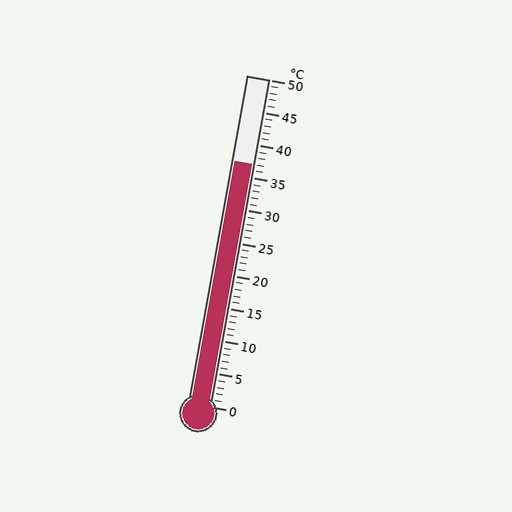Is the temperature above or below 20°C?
The temperature is above 20°C.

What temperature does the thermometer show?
The thermometer shows approximately 37°C.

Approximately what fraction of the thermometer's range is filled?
The thermometer is filled to approximately 75% of its range.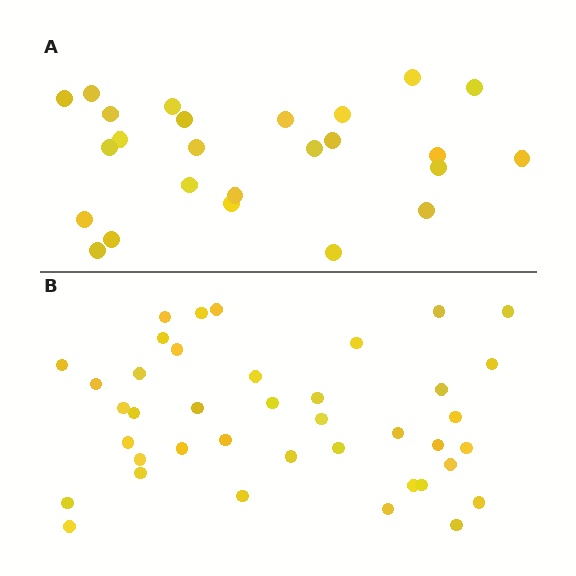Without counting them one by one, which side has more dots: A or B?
Region B (the bottom region) has more dots.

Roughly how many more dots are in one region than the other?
Region B has approximately 15 more dots than region A.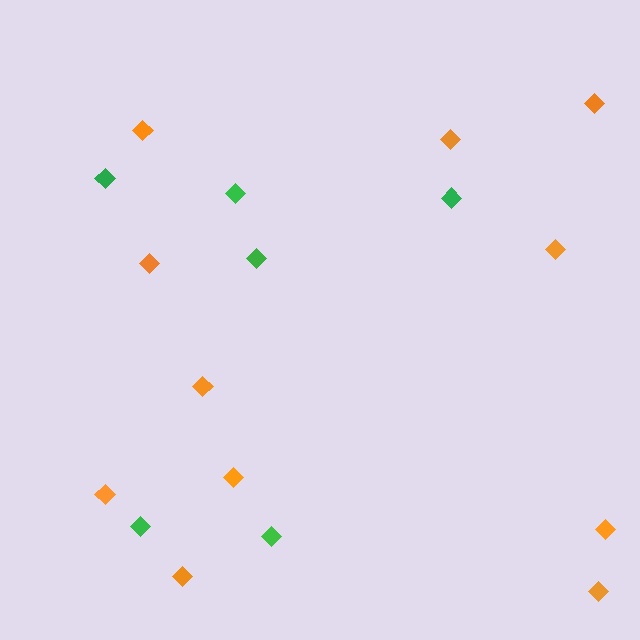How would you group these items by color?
There are 2 groups: one group of orange diamonds (11) and one group of green diamonds (6).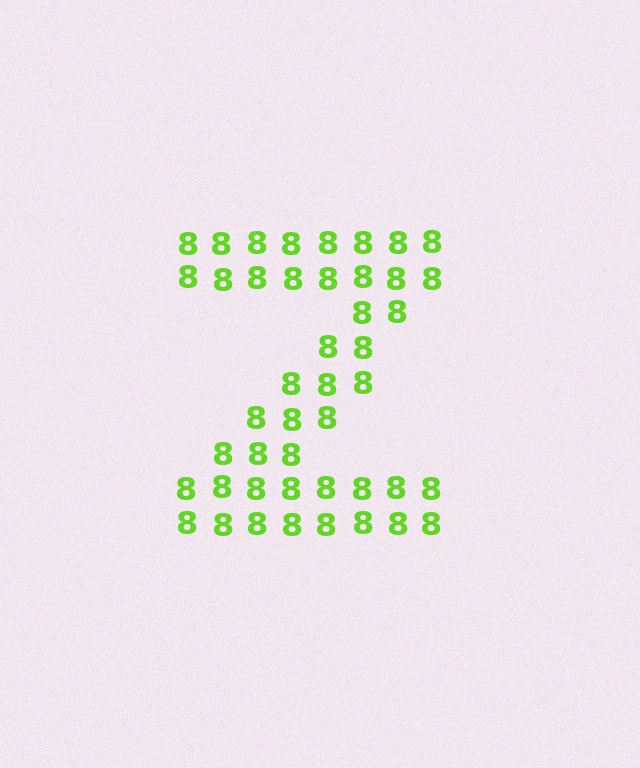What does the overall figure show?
The overall figure shows the letter Z.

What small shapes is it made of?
It is made of small digit 8's.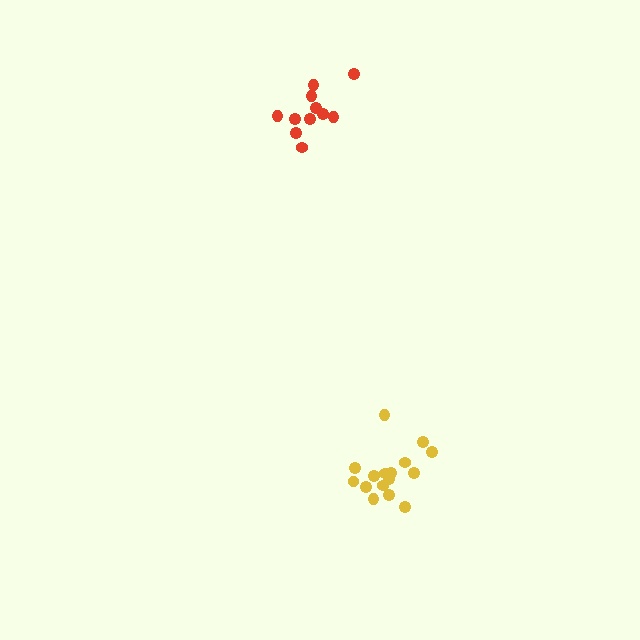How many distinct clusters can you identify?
There are 2 distinct clusters.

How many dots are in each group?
Group 1: 11 dots, Group 2: 16 dots (27 total).